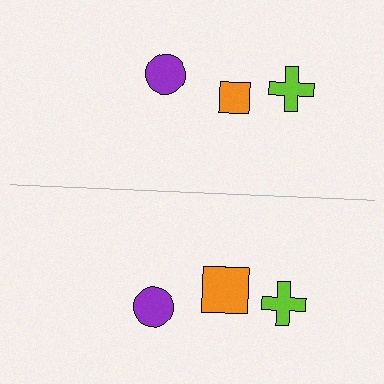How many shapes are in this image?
There are 6 shapes in this image.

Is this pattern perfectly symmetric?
No, the pattern is not perfectly symmetric. The orange square on the bottom side has a different size than its mirror counterpart.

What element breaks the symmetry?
The orange square on the bottom side has a different size than its mirror counterpart.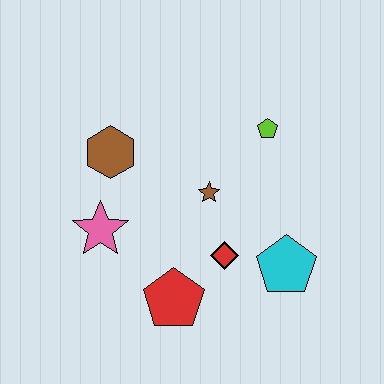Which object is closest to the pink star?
The brown hexagon is closest to the pink star.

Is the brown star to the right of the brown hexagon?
Yes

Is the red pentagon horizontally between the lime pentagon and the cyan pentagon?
No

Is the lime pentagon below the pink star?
No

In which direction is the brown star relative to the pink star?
The brown star is to the right of the pink star.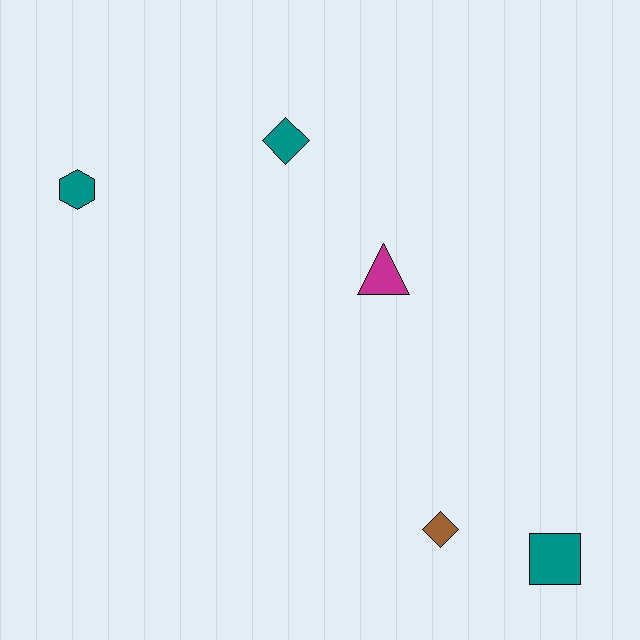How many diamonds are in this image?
There are 2 diamonds.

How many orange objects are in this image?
There are no orange objects.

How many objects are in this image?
There are 5 objects.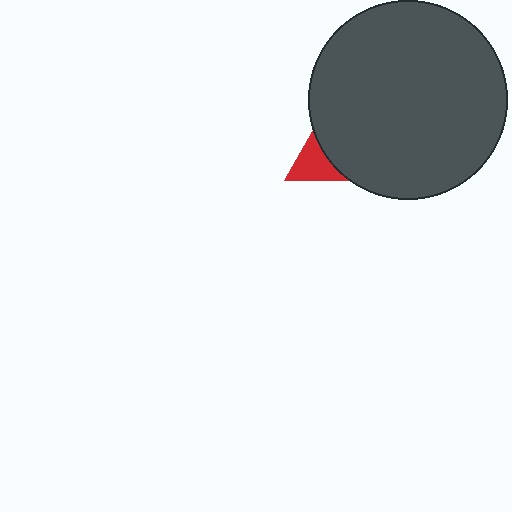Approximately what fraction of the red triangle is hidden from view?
Roughly 70% of the red triangle is hidden behind the dark gray circle.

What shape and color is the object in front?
The object in front is a dark gray circle.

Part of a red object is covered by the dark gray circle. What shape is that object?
It is a triangle.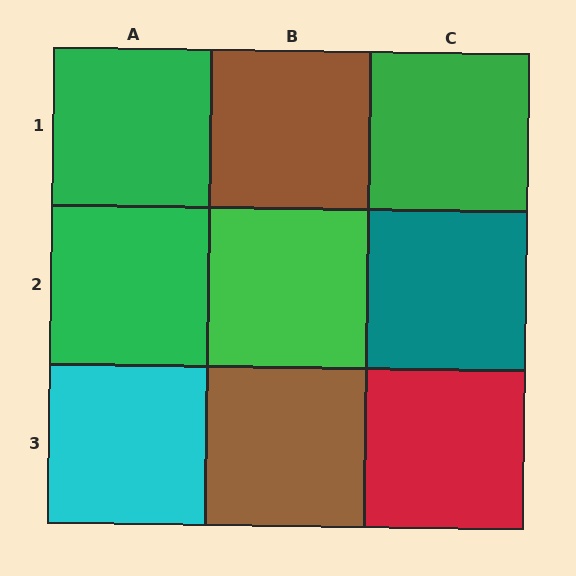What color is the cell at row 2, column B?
Green.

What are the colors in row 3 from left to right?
Cyan, brown, red.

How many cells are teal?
1 cell is teal.